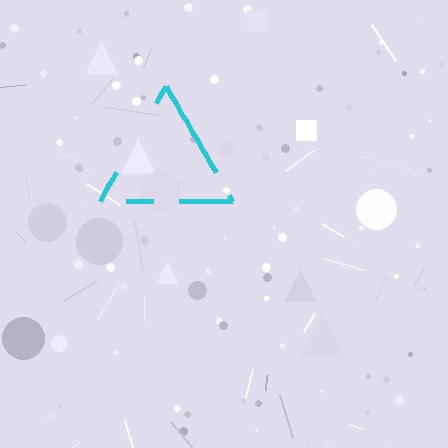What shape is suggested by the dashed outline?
The dashed outline suggests a triangle.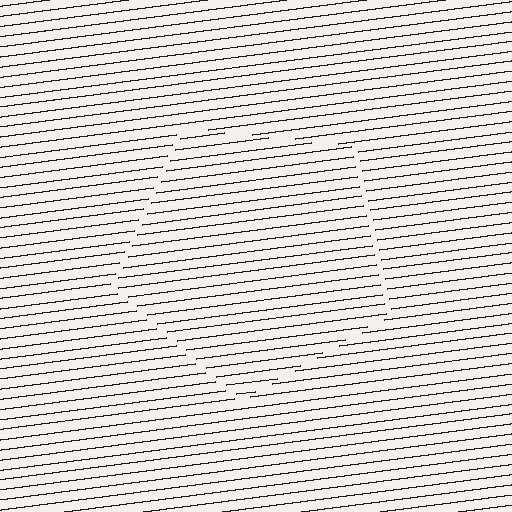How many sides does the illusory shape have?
5 sides — the line-ends trace a pentagon.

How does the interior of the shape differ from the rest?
The interior of the shape contains the same grating, shifted by half a period — the contour is defined by the phase discontinuity where line-ends from the inner and outer gratings abut.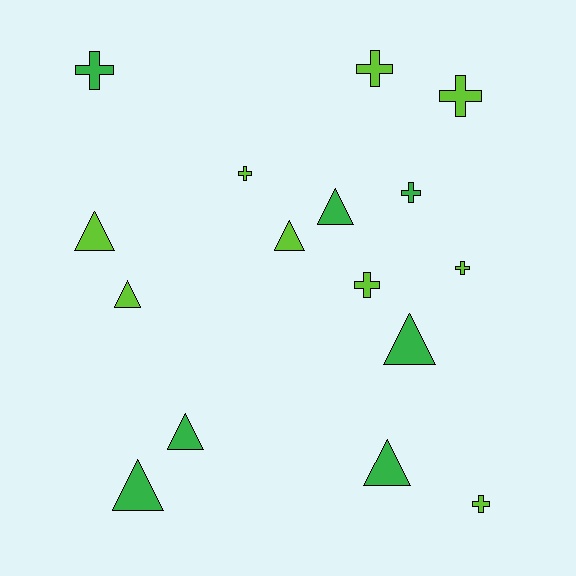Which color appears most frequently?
Lime, with 9 objects.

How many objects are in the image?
There are 16 objects.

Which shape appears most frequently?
Triangle, with 8 objects.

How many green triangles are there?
There are 5 green triangles.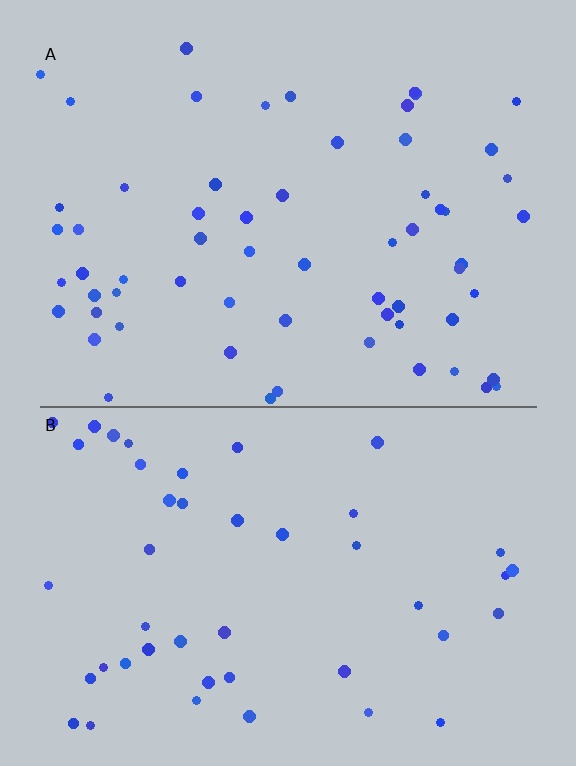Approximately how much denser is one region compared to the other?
Approximately 1.4× — region A over region B.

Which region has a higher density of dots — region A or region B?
A (the top).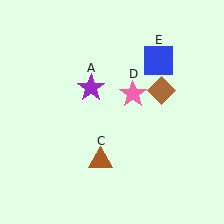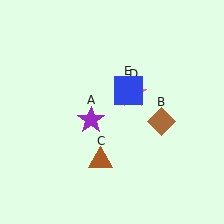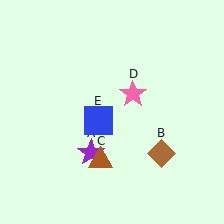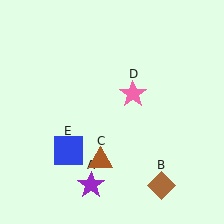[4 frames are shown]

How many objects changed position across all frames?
3 objects changed position: purple star (object A), brown diamond (object B), blue square (object E).